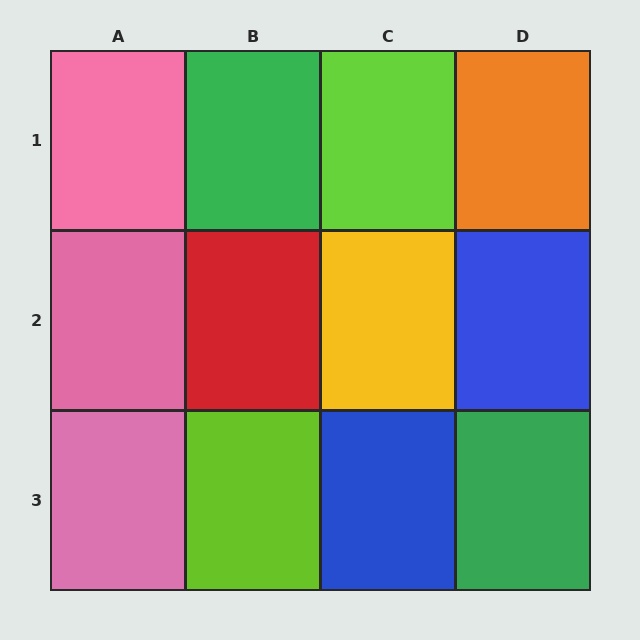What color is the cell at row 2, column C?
Yellow.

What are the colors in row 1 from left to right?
Pink, green, lime, orange.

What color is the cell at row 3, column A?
Pink.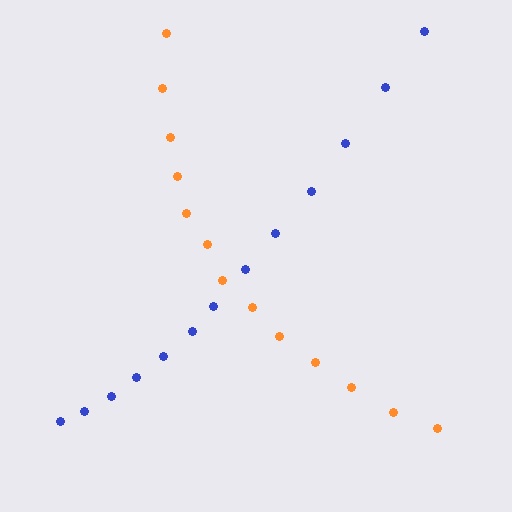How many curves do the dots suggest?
There are 2 distinct paths.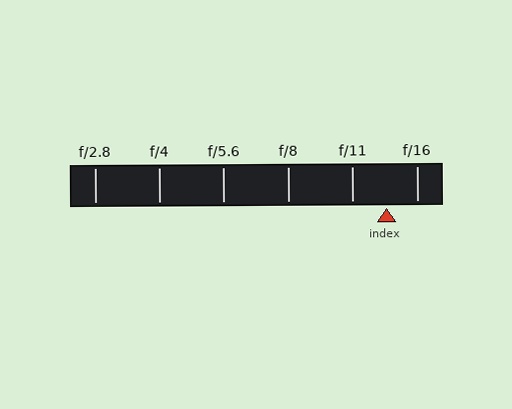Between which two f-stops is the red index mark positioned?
The index mark is between f/11 and f/16.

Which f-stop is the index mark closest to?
The index mark is closest to f/16.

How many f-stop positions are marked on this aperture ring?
There are 6 f-stop positions marked.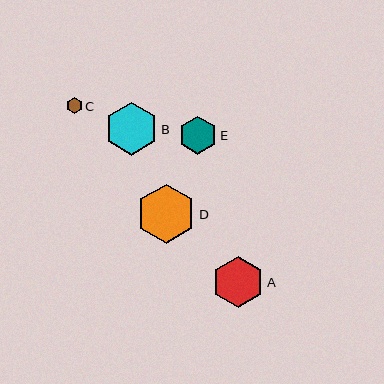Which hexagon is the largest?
Hexagon D is the largest with a size of approximately 60 pixels.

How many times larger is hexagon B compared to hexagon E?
Hexagon B is approximately 1.4 times the size of hexagon E.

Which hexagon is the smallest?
Hexagon C is the smallest with a size of approximately 15 pixels.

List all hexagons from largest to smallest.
From largest to smallest: D, B, A, E, C.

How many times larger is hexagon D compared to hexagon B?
Hexagon D is approximately 1.1 times the size of hexagon B.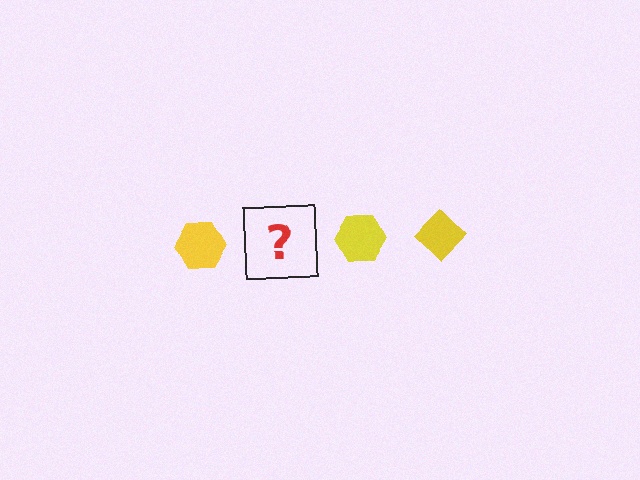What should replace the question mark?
The question mark should be replaced with a yellow diamond.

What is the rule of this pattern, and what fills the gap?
The rule is that the pattern cycles through hexagon, diamond shapes in yellow. The gap should be filled with a yellow diamond.